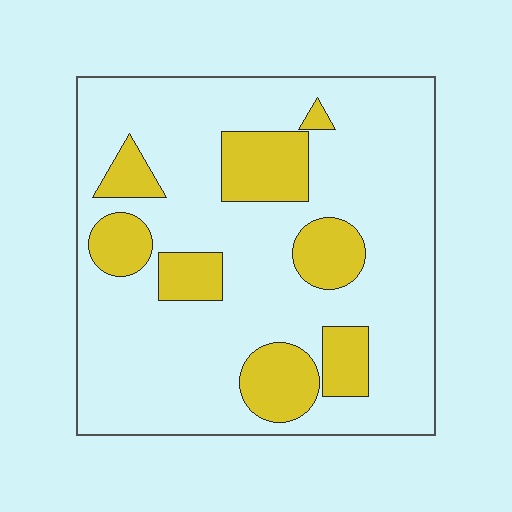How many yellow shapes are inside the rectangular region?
8.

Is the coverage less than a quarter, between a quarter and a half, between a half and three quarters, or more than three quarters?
Less than a quarter.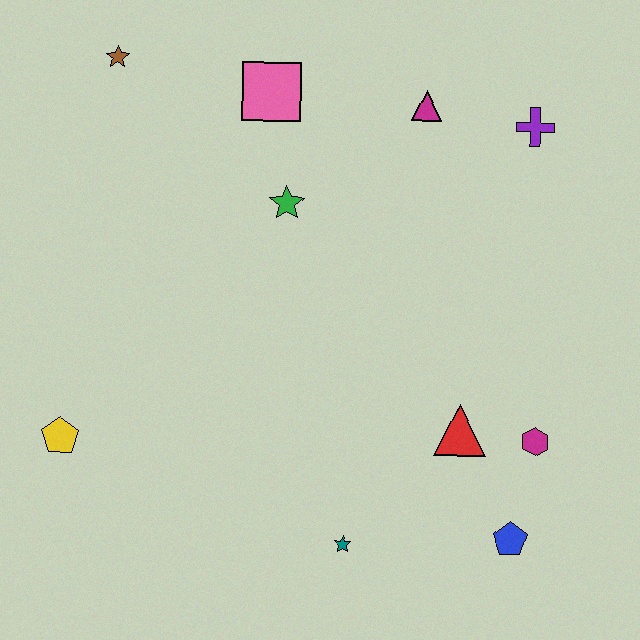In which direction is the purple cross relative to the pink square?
The purple cross is to the right of the pink square.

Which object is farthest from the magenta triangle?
The yellow pentagon is farthest from the magenta triangle.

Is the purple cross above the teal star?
Yes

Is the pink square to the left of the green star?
Yes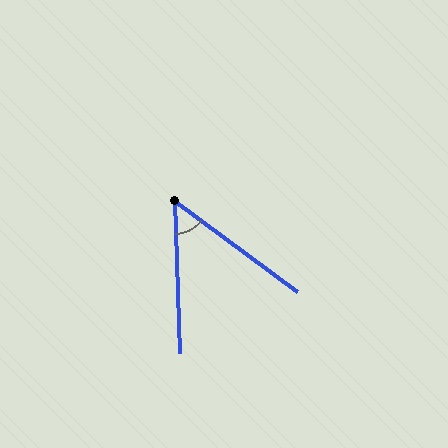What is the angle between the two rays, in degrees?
Approximately 52 degrees.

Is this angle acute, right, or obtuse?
It is acute.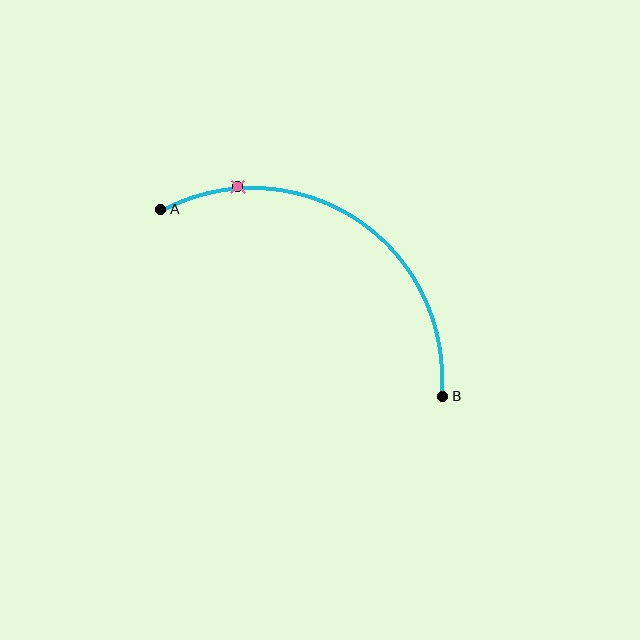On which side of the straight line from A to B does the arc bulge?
The arc bulges above the straight line connecting A and B.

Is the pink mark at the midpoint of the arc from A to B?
No. The pink mark lies on the arc but is closer to endpoint A. The arc midpoint would be at the point on the curve equidistant along the arc from both A and B.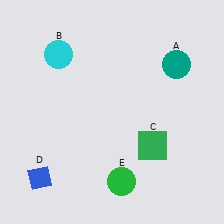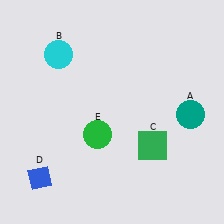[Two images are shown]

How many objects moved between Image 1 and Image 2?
2 objects moved between the two images.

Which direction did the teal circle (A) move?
The teal circle (A) moved down.